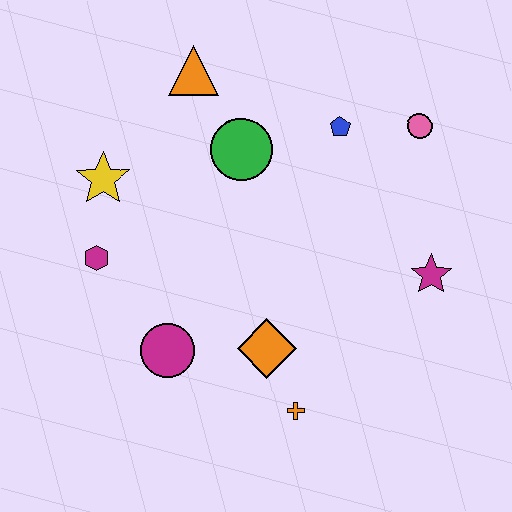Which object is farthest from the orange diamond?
The orange triangle is farthest from the orange diamond.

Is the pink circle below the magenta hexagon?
No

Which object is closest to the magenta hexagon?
The yellow star is closest to the magenta hexagon.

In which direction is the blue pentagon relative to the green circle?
The blue pentagon is to the right of the green circle.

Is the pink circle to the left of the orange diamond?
No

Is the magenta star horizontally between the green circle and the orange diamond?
No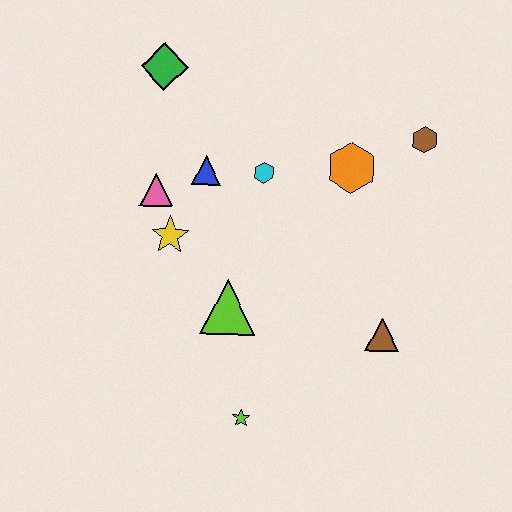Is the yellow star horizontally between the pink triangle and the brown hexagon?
Yes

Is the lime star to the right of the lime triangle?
Yes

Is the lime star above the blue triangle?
No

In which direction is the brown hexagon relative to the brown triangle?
The brown hexagon is above the brown triangle.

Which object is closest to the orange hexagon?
The brown hexagon is closest to the orange hexagon.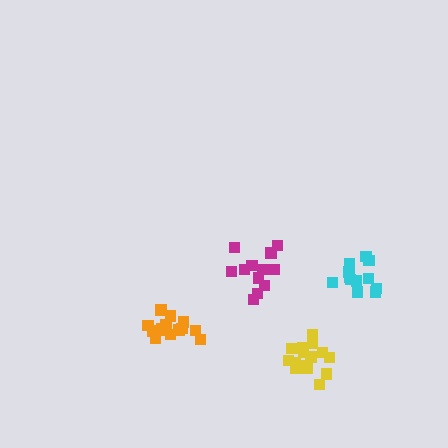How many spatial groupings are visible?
There are 4 spatial groupings.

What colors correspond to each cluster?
The clusters are colored: magenta, cyan, orange, yellow.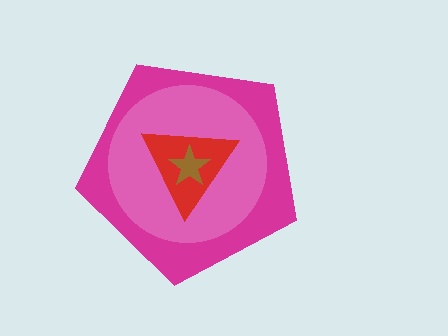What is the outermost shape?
The magenta pentagon.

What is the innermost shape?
The brown star.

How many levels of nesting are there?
4.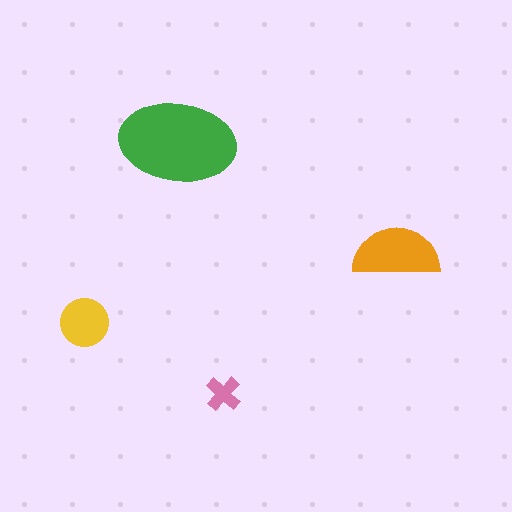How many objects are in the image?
There are 4 objects in the image.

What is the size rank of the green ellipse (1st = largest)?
1st.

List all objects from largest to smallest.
The green ellipse, the orange semicircle, the yellow circle, the pink cross.